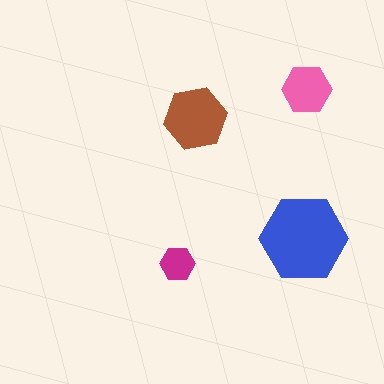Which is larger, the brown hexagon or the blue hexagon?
The blue one.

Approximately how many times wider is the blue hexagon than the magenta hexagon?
About 2.5 times wider.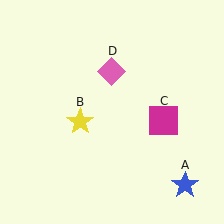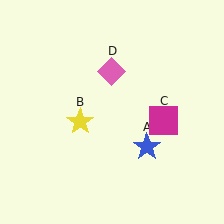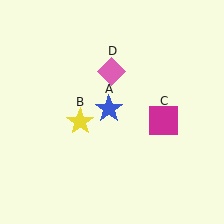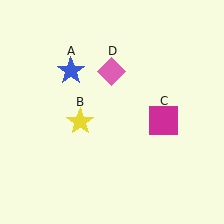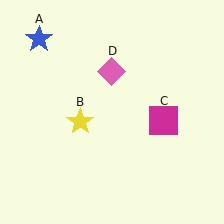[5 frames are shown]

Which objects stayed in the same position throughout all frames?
Yellow star (object B) and magenta square (object C) and pink diamond (object D) remained stationary.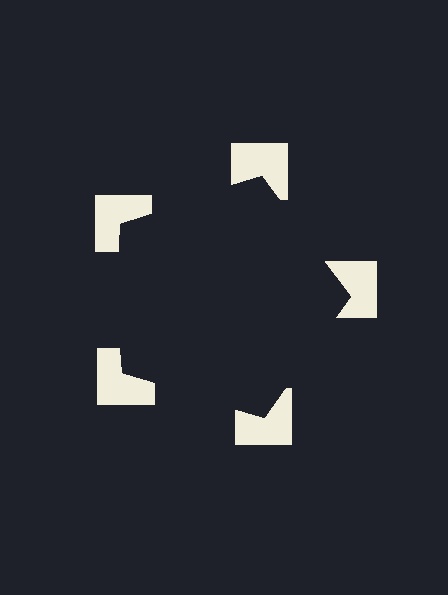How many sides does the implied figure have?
5 sides.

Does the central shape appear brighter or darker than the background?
It typically appears slightly darker than the background, even though no actual brightness change is drawn.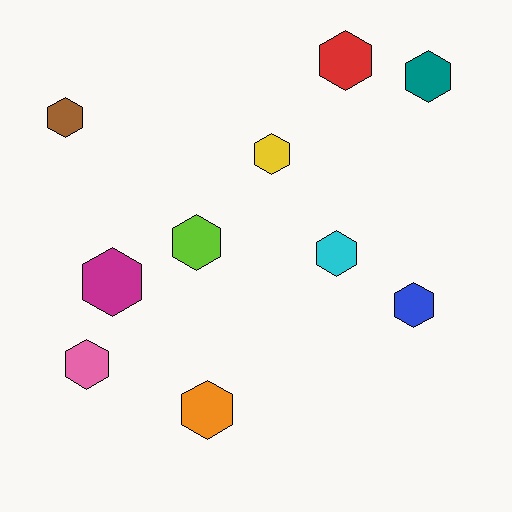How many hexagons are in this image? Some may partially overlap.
There are 10 hexagons.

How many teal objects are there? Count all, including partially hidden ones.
There is 1 teal object.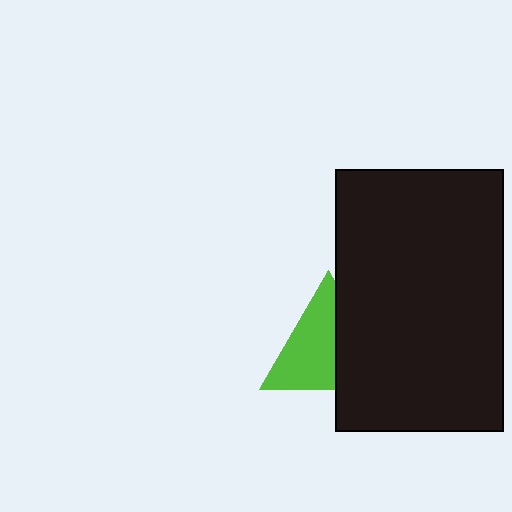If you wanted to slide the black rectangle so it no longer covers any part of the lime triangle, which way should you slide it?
Slide it right — that is the most direct way to separate the two shapes.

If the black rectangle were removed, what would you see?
You would see the complete lime triangle.